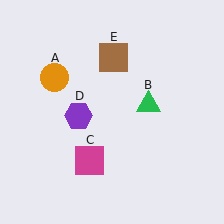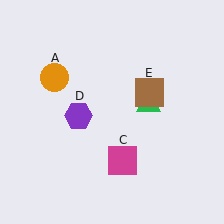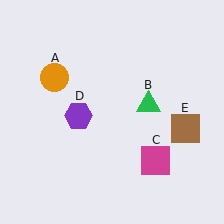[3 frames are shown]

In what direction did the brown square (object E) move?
The brown square (object E) moved down and to the right.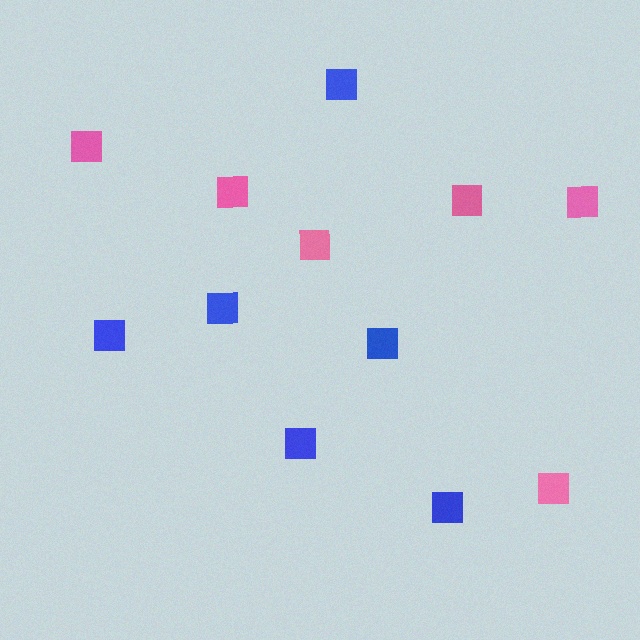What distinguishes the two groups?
There are 2 groups: one group of pink squares (6) and one group of blue squares (6).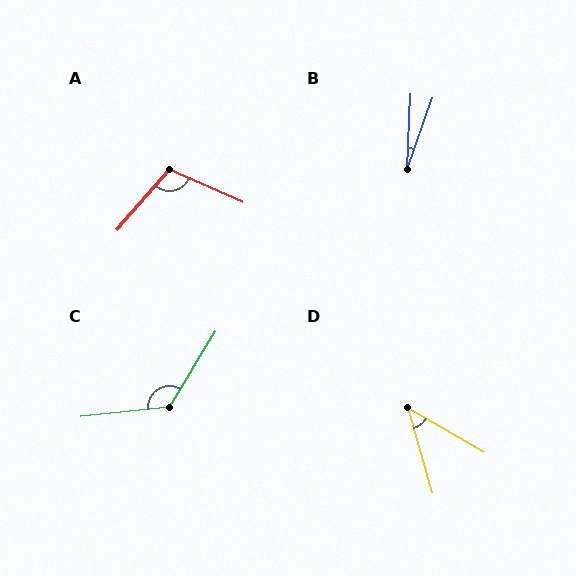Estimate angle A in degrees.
Approximately 107 degrees.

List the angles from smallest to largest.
B (17°), D (44°), A (107°), C (128°).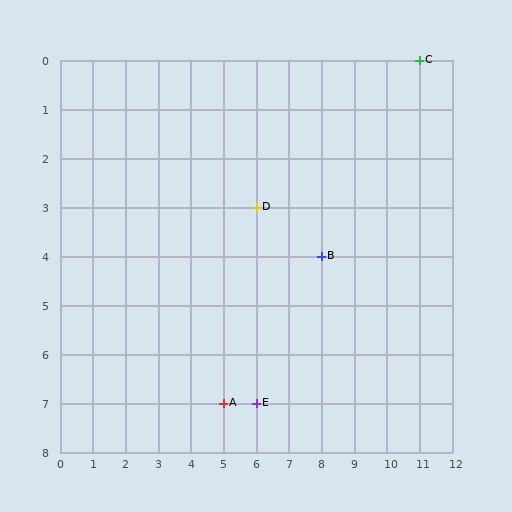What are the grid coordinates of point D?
Point D is at grid coordinates (6, 3).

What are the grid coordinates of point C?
Point C is at grid coordinates (11, 0).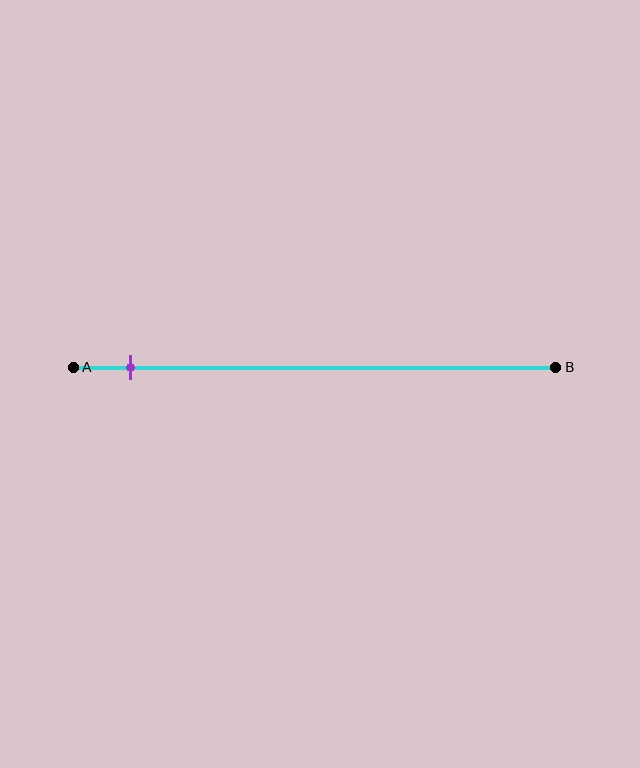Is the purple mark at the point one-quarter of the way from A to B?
No, the mark is at about 10% from A, not at the 25% one-quarter point.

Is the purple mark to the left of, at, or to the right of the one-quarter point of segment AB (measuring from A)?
The purple mark is to the left of the one-quarter point of segment AB.